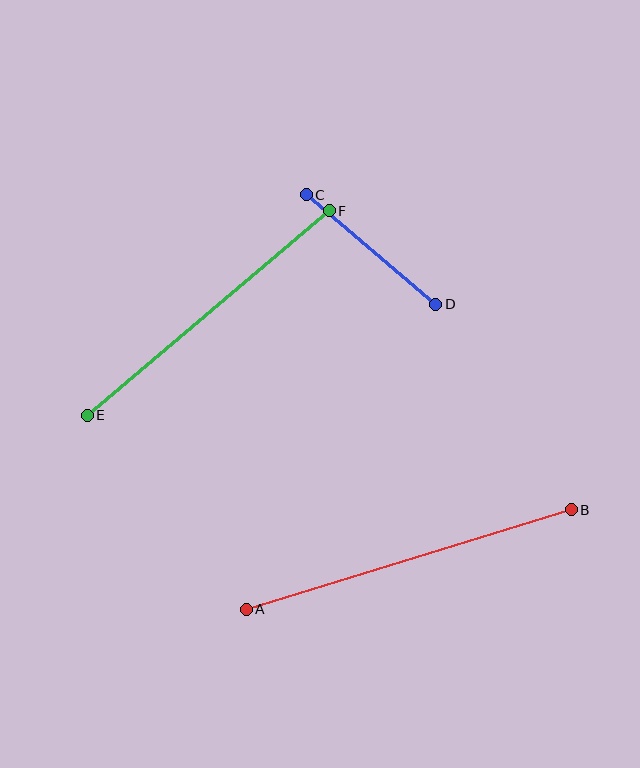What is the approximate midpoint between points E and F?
The midpoint is at approximately (208, 313) pixels.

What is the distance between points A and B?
The distance is approximately 340 pixels.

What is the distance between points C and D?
The distance is approximately 170 pixels.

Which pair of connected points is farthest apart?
Points A and B are farthest apart.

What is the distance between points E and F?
The distance is approximately 317 pixels.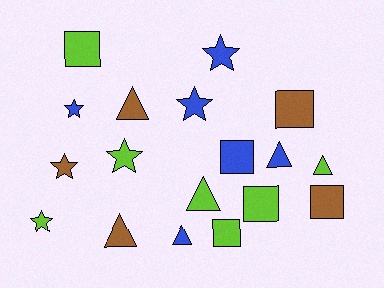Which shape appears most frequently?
Square, with 6 objects.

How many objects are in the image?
There are 18 objects.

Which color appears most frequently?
Lime, with 7 objects.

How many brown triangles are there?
There are 2 brown triangles.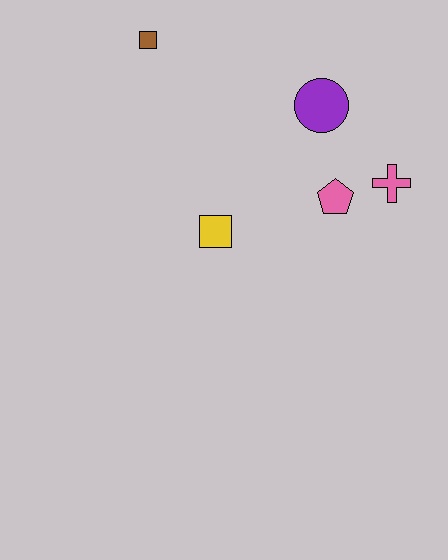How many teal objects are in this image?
There are no teal objects.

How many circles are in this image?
There is 1 circle.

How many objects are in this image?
There are 5 objects.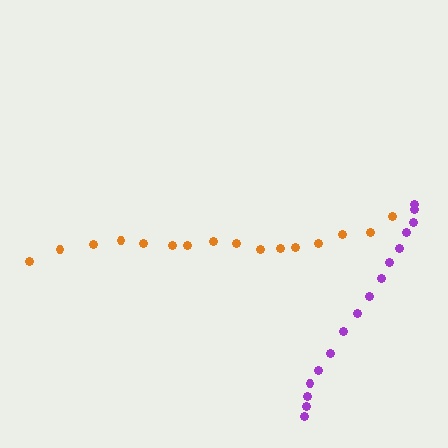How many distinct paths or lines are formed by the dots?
There are 2 distinct paths.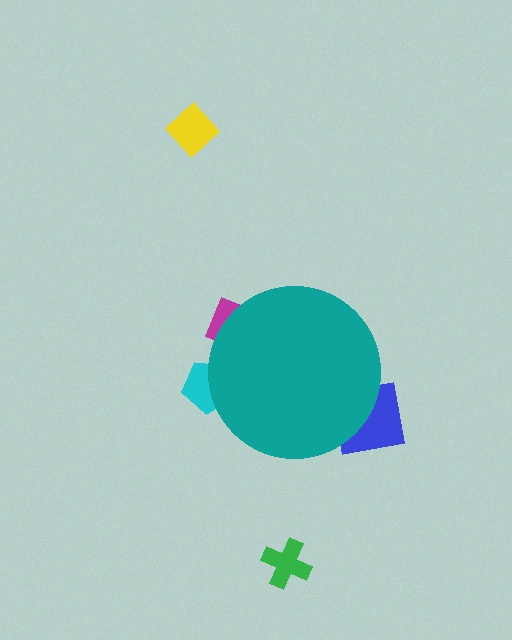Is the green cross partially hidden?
No, the green cross is fully visible.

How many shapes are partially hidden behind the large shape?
3 shapes are partially hidden.